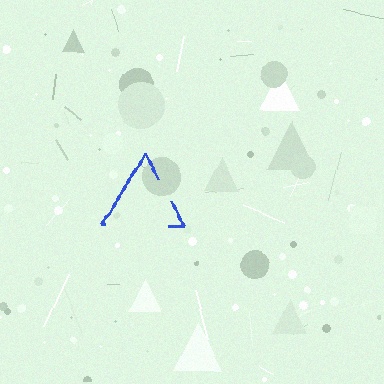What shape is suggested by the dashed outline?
The dashed outline suggests a triangle.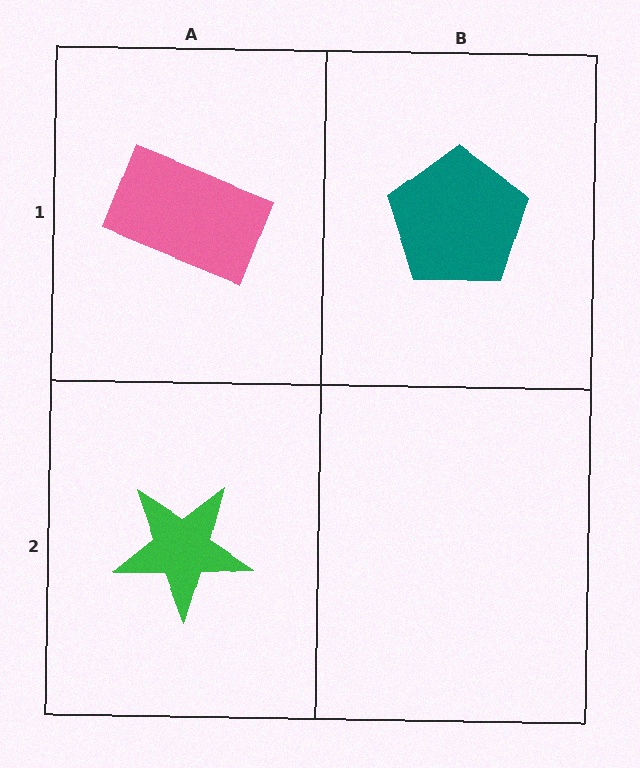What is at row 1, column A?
A pink rectangle.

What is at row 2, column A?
A green star.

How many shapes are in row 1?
2 shapes.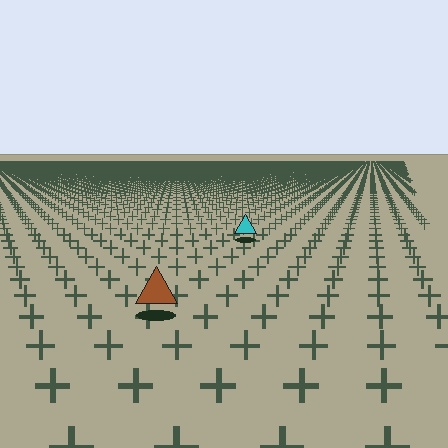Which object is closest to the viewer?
The brown triangle is closest. The texture marks near it are larger and more spread out.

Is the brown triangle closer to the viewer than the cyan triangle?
Yes. The brown triangle is closer — you can tell from the texture gradient: the ground texture is coarser near it.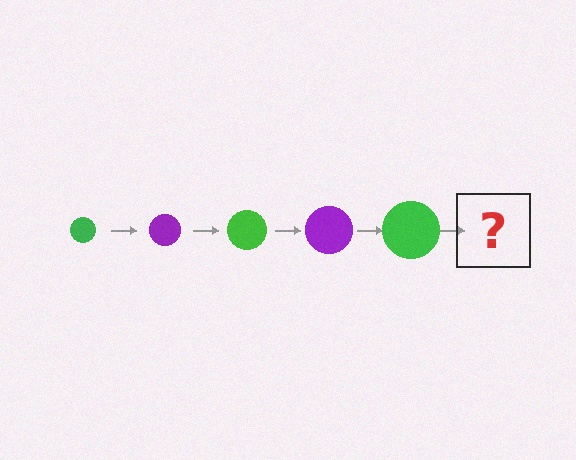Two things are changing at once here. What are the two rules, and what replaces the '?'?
The two rules are that the circle grows larger each step and the color cycles through green and purple. The '?' should be a purple circle, larger than the previous one.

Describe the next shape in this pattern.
It should be a purple circle, larger than the previous one.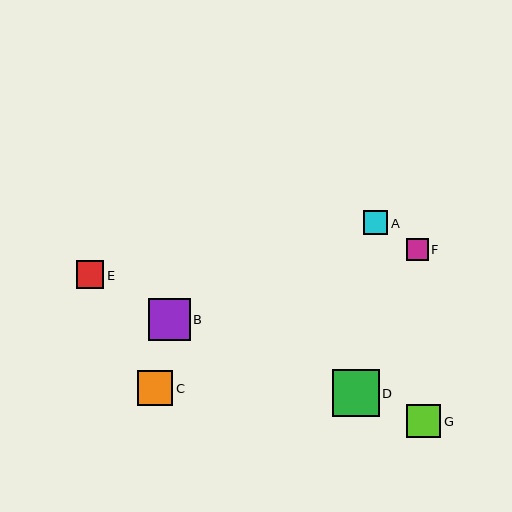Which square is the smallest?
Square F is the smallest with a size of approximately 22 pixels.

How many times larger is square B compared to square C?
Square B is approximately 1.2 times the size of square C.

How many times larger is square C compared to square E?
Square C is approximately 1.3 times the size of square E.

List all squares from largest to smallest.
From largest to smallest: D, B, C, G, E, A, F.